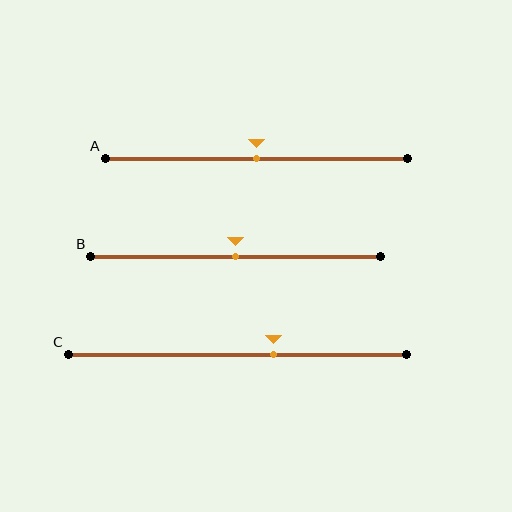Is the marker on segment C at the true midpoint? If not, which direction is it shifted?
No, the marker on segment C is shifted to the right by about 11% of the segment length.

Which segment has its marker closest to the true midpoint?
Segment A has its marker closest to the true midpoint.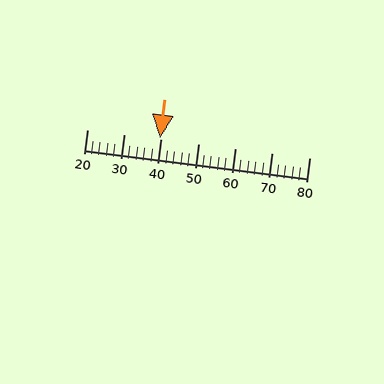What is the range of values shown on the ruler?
The ruler shows values from 20 to 80.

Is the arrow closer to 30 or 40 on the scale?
The arrow is closer to 40.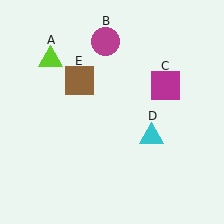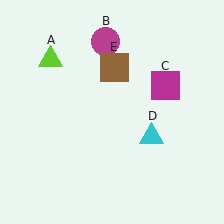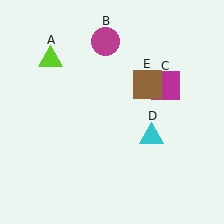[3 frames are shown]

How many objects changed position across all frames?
1 object changed position: brown square (object E).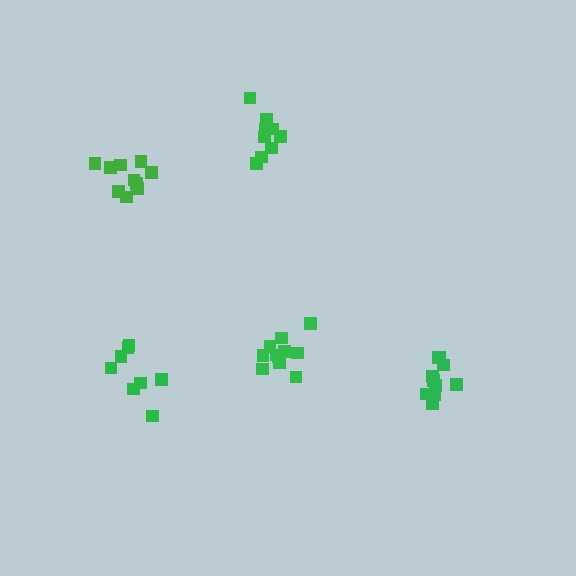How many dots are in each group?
Group 1: 9 dots, Group 2: 10 dots, Group 3: 10 dots, Group 4: 8 dots, Group 5: 11 dots (48 total).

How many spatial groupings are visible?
There are 5 spatial groupings.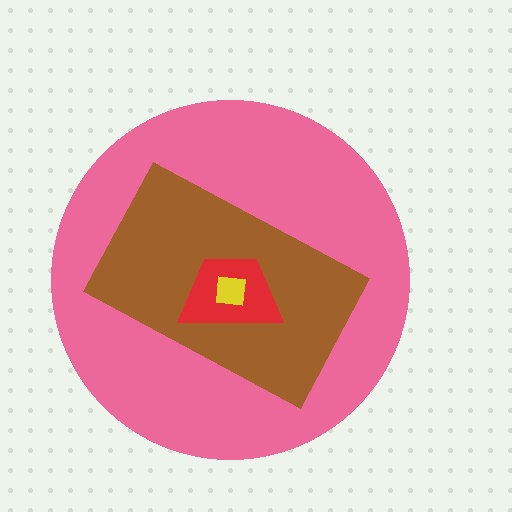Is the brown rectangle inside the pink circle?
Yes.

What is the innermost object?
The yellow square.